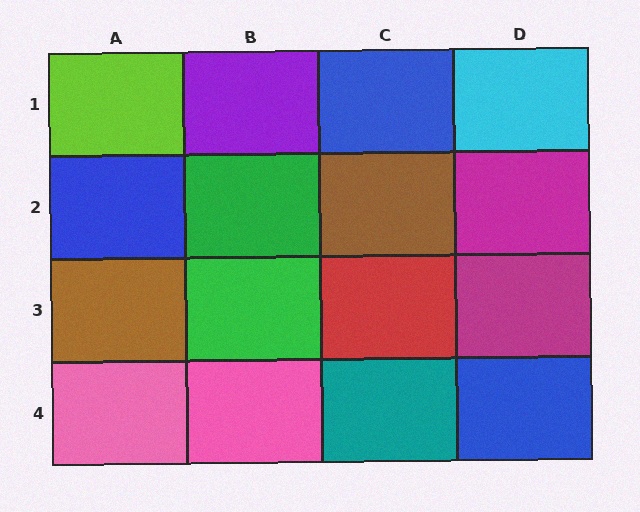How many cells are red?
1 cell is red.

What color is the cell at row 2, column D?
Magenta.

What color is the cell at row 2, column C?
Brown.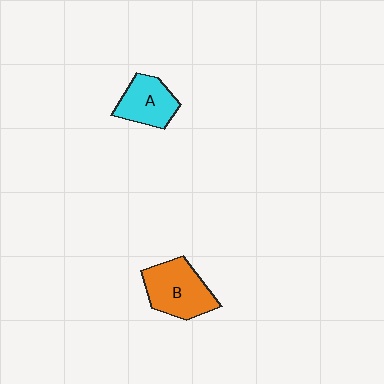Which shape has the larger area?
Shape B (orange).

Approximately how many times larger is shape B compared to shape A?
Approximately 1.3 times.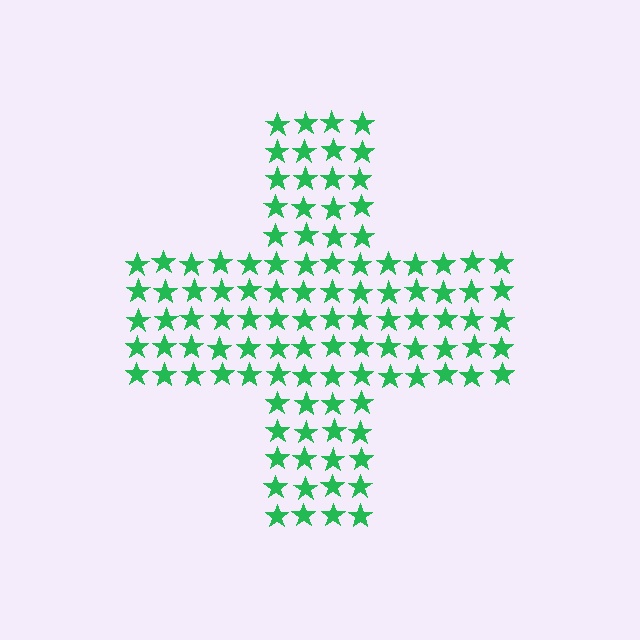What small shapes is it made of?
It is made of small stars.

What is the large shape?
The large shape is a cross.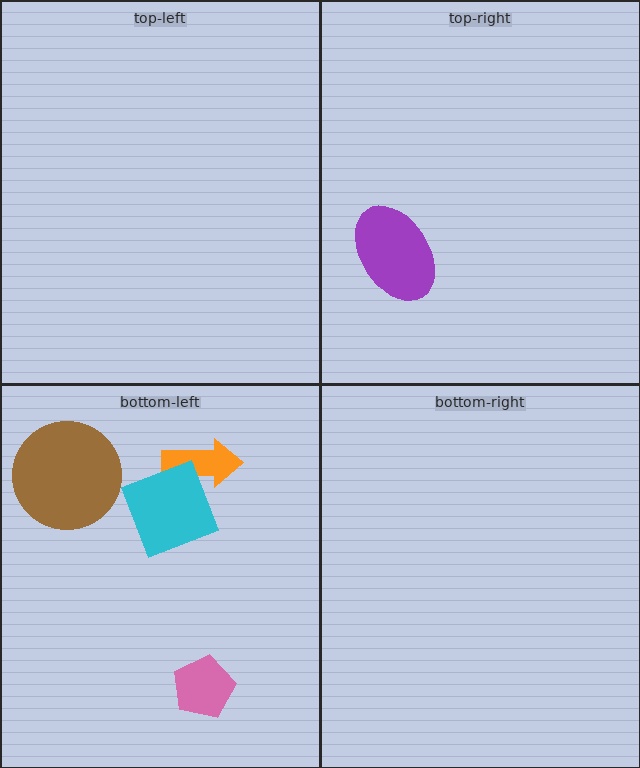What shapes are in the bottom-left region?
The orange arrow, the cyan square, the brown circle, the pink pentagon.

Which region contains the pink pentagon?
The bottom-left region.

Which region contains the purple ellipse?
The top-right region.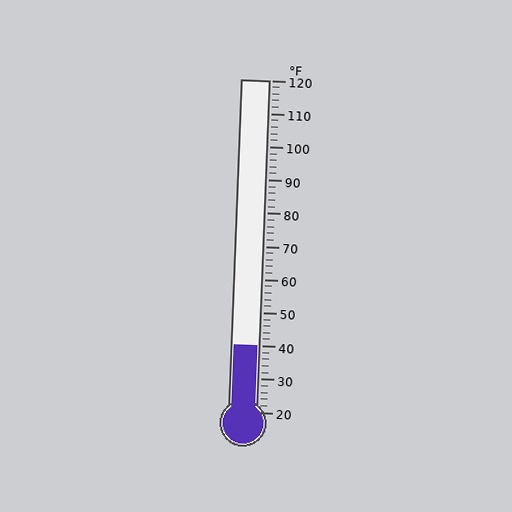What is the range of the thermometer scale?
The thermometer scale ranges from 20°F to 120°F.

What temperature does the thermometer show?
The thermometer shows approximately 40°F.